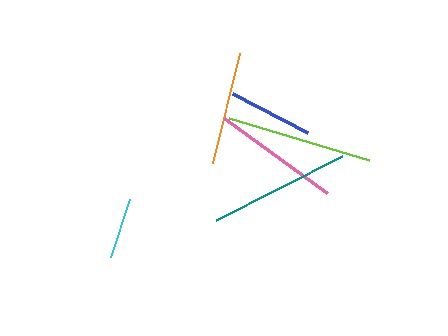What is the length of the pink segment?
The pink segment is approximately 128 pixels long.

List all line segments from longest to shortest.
From longest to shortest: lime, teal, pink, orange, blue, cyan.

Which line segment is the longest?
The lime line is the longest at approximately 146 pixels.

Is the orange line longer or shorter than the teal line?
The teal line is longer than the orange line.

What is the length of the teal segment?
The teal segment is approximately 141 pixels long.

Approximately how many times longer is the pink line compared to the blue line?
The pink line is approximately 1.5 times the length of the blue line.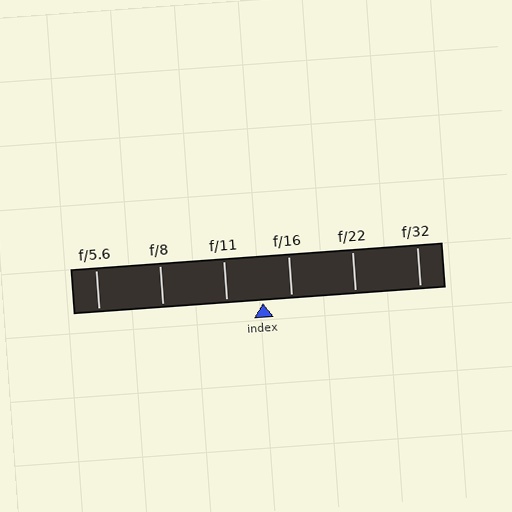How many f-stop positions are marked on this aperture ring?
There are 6 f-stop positions marked.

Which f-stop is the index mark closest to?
The index mark is closest to f/16.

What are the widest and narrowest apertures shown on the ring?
The widest aperture shown is f/5.6 and the narrowest is f/32.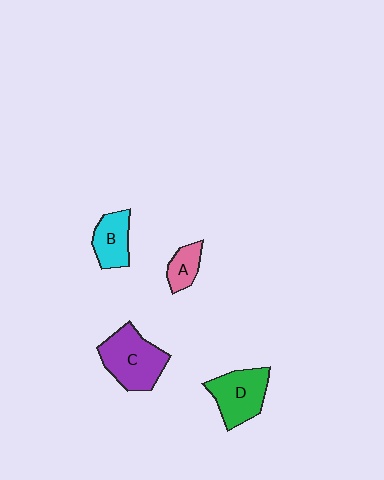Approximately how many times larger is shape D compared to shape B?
Approximately 1.4 times.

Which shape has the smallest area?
Shape A (pink).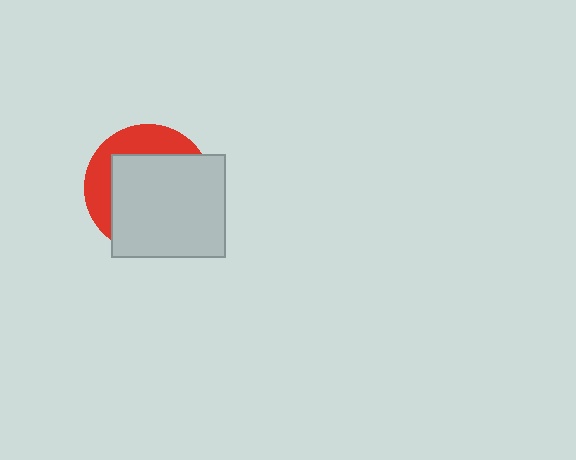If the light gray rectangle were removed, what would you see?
You would see the complete red circle.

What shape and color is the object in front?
The object in front is a light gray rectangle.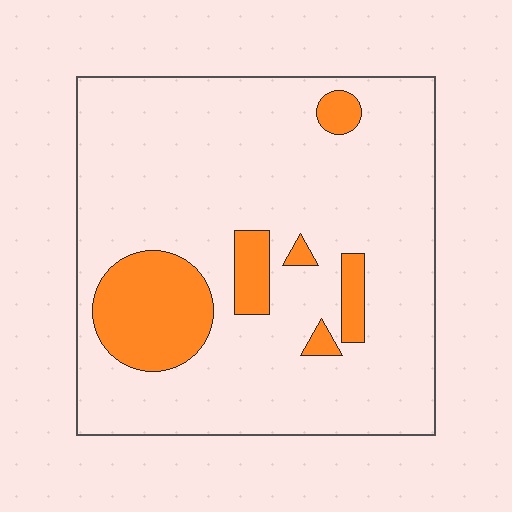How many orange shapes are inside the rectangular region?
6.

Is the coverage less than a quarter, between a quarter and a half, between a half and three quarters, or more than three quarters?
Less than a quarter.